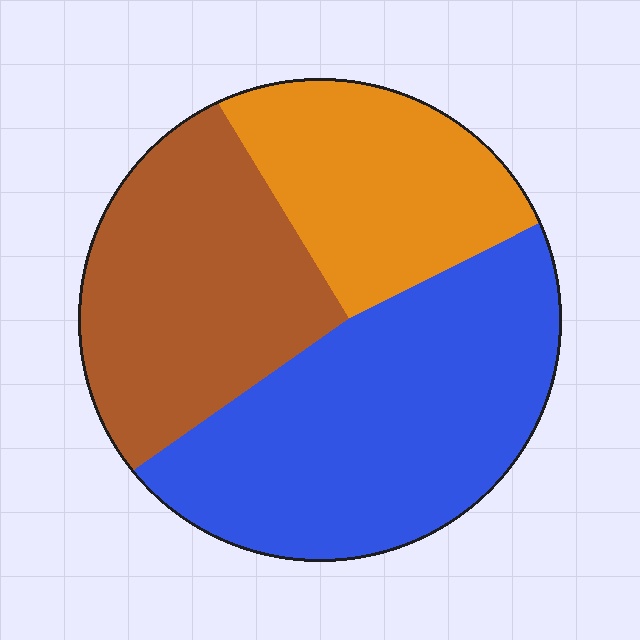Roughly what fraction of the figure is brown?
Brown covers about 30% of the figure.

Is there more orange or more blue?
Blue.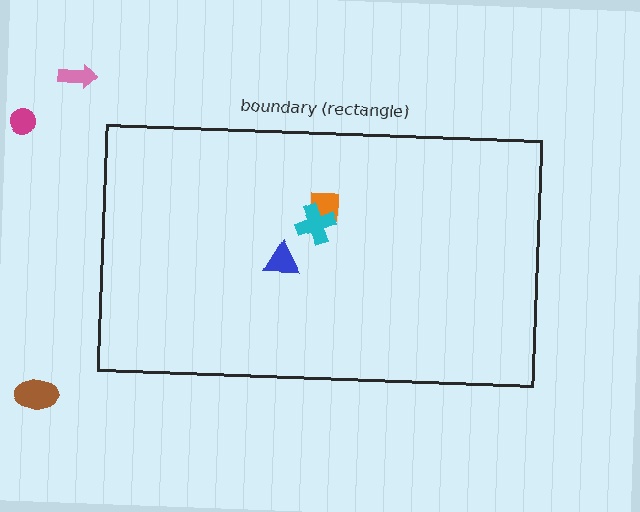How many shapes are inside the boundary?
3 inside, 3 outside.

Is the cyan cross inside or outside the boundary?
Inside.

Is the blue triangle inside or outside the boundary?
Inside.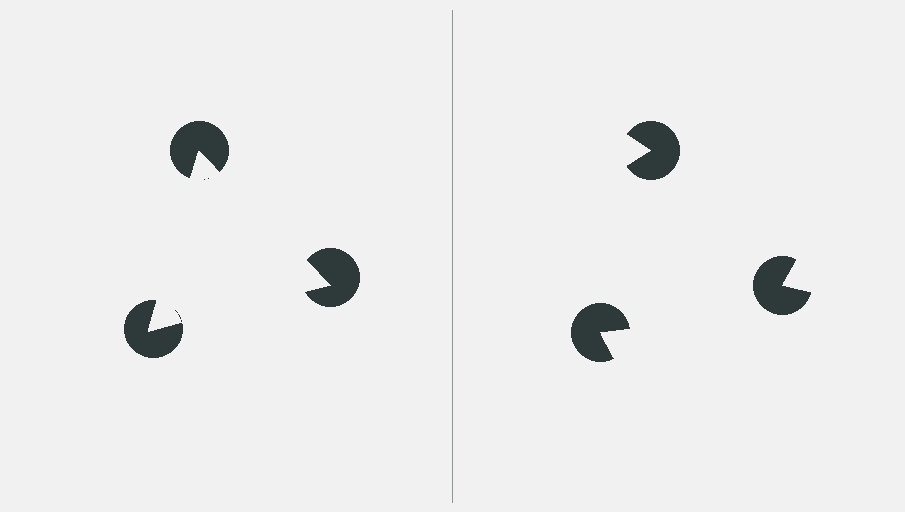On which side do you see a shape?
An illusory triangle appears on the left side. On the right side the wedge cuts are rotated, so no coherent shape forms.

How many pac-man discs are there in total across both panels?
6 — 3 on each side.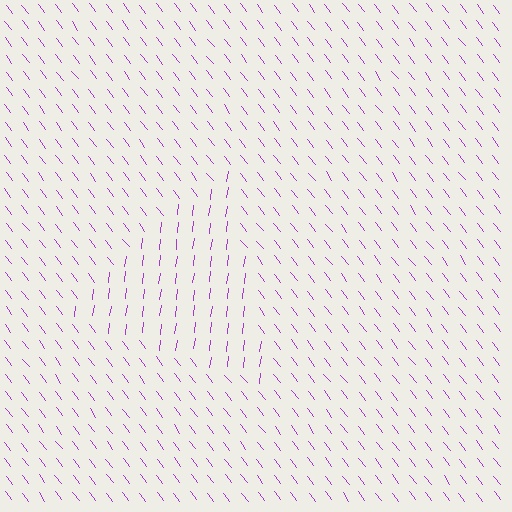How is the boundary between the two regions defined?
The boundary is defined purely by a change in line orientation (approximately 45 degrees difference). All lines are the same color and thickness.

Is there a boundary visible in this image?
Yes, there is a texture boundary formed by a change in line orientation.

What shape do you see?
I see a triangle.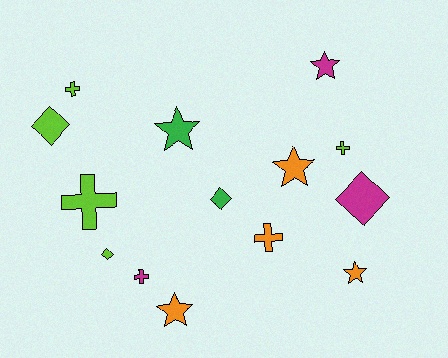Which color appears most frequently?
Lime, with 5 objects.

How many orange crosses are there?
There is 1 orange cross.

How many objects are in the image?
There are 14 objects.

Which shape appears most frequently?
Cross, with 5 objects.